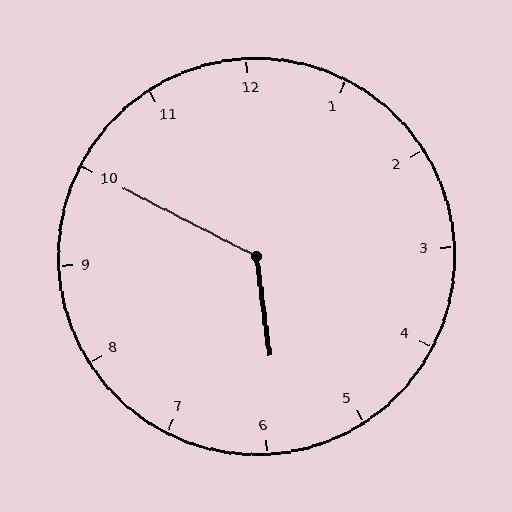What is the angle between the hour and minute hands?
Approximately 125 degrees.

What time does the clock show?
5:50.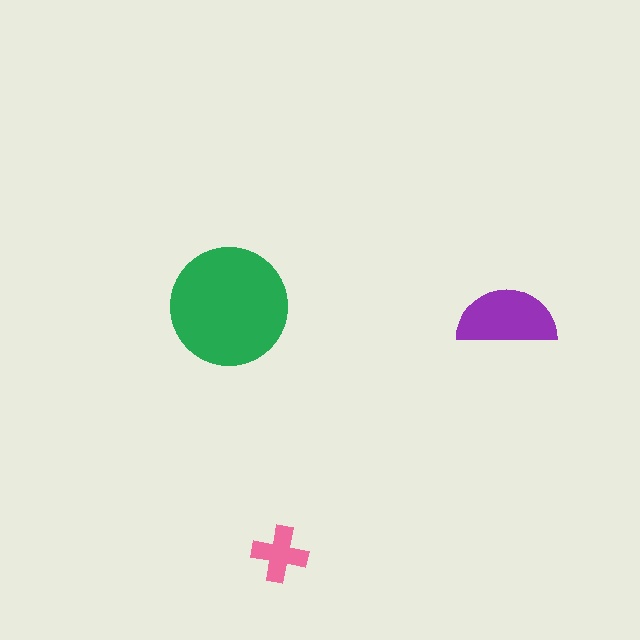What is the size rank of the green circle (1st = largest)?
1st.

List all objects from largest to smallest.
The green circle, the purple semicircle, the pink cross.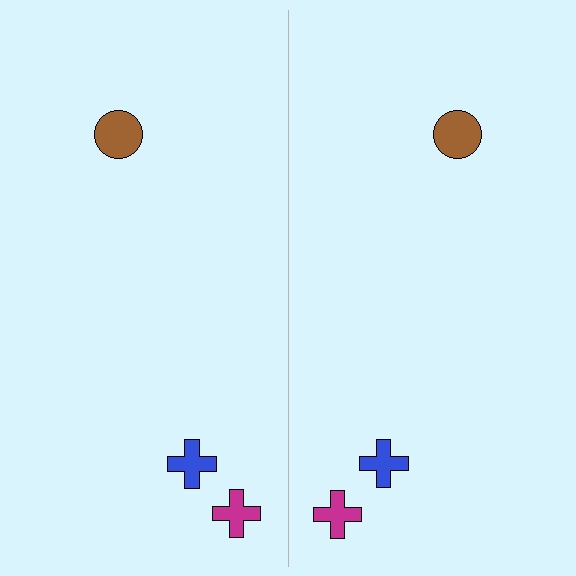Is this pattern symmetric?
Yes, this pattern has bilateral (reflection) symmetry.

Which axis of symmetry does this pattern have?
The pattern has a vertical axis of symmetry running through the center of the image.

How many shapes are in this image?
There are 6 shapes in this image.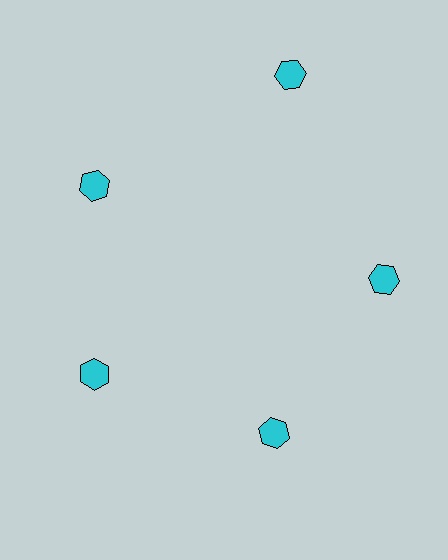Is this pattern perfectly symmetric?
No. The 5 cyan hexagons are arranged in a ring, but one element near the 1 o'clock position is pushed outward from the center, breaking the 5-fold rotational symmetry.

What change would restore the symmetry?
The symmetry would be restored by moving it inward, back onto the ring so that all 5 hexagons sit at equal angles and equal distance from the center.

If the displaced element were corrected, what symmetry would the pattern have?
It would have 5-fold rotational symmetry — the pattern would map onto itself every 72 degrees.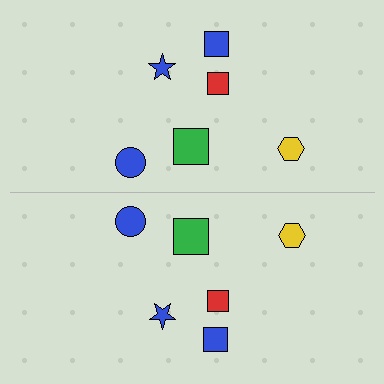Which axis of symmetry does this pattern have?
The pattern has a horizontal axis of symmetry running through the center of the image.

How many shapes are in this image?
There are 12 shapes in this image.